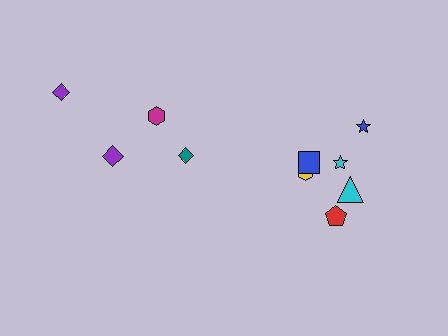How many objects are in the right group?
There are 6 objects.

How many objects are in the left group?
There are 4 objects.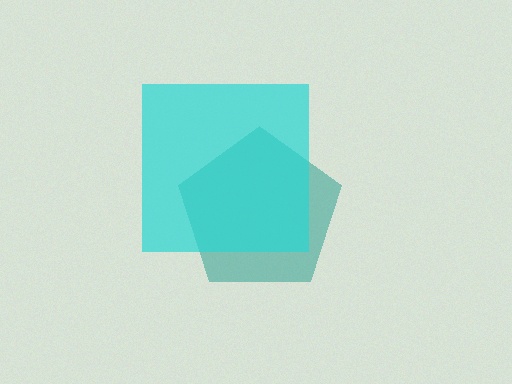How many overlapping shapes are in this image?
There are 2 overlapping shapes in the image.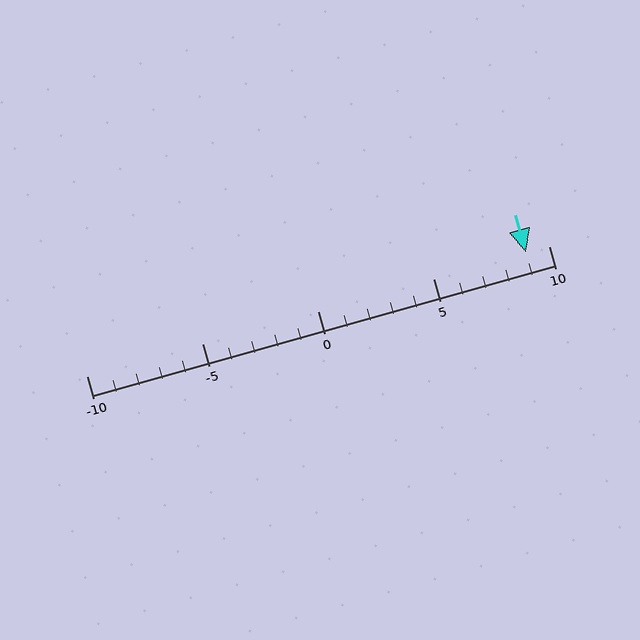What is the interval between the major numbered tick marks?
The major tick marks are spaced 5 units apart.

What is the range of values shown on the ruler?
The ruler shows values from -10 to 10.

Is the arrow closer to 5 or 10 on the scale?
The arrow is closer to 10.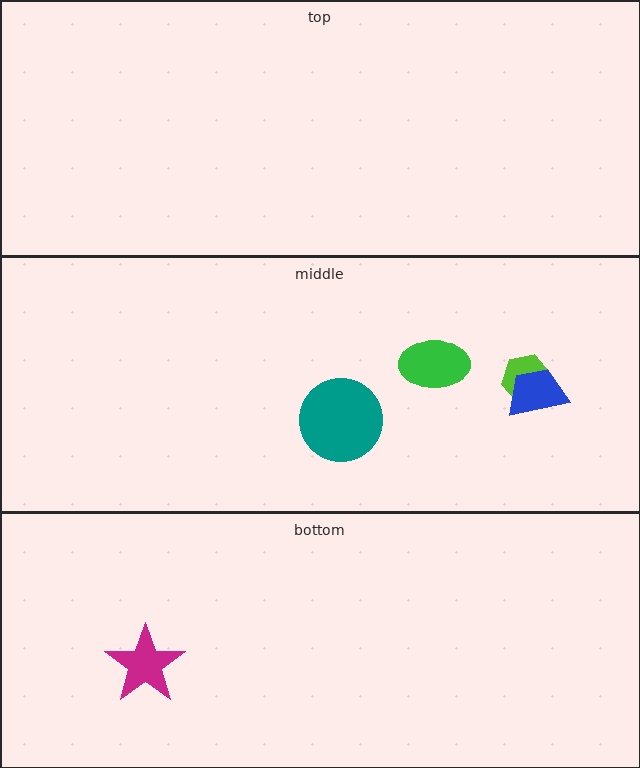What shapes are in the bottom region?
The magenta star.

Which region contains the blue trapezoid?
The middle region.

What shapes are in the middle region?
The lime hexagon, the green ellipse, the teal circle, the blue trapezoid.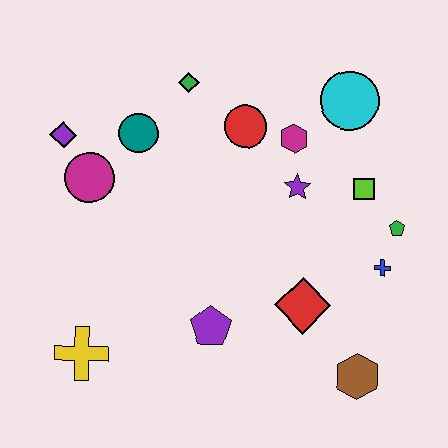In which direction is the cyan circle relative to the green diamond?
The cyan circle is to the right of the green diamond.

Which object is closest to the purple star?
The magenta hexagon is closest to the purple star.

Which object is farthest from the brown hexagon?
The purple diamond is farthest from the brown hexagon.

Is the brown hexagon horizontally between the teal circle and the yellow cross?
No